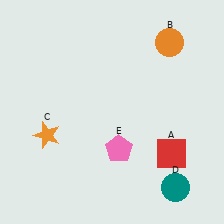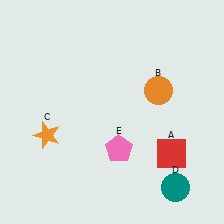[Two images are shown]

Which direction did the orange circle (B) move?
The orange circle (B) moved down.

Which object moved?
The orange circle (B) moved down.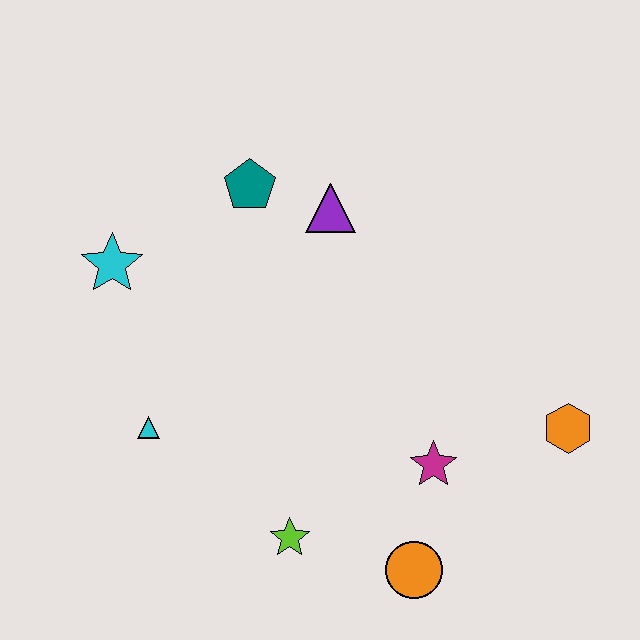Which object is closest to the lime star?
The orange circle is closest to the lime star.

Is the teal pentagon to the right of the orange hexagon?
No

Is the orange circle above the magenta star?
No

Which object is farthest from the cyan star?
The orange hexagon is farthest from the cyan star.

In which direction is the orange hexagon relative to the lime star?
The orange hexagon is to the right of the lime star.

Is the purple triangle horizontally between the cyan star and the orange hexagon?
Yes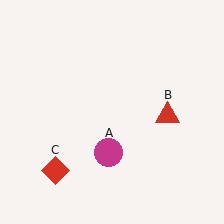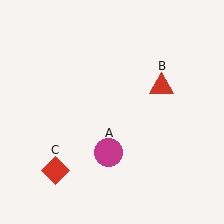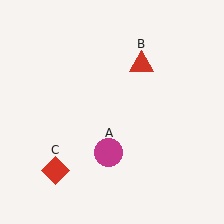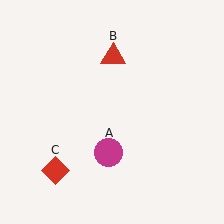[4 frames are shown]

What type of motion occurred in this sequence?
The red triangle (object B) rotated counterclockwise around the center of the scene.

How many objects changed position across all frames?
1 object changed position: red triangle (object B).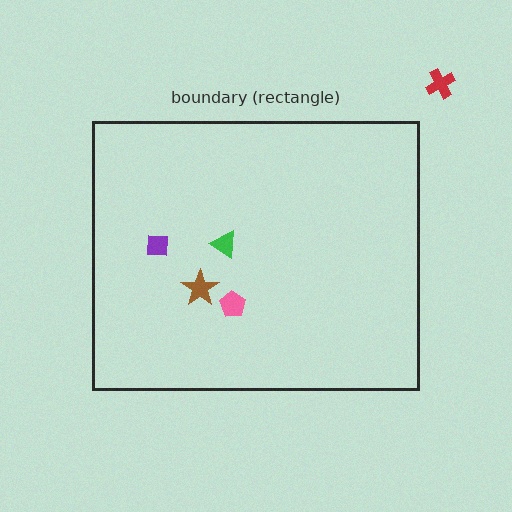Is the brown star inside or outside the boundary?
Inside.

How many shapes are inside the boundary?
4 inside, 1 outside.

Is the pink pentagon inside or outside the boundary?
Inside.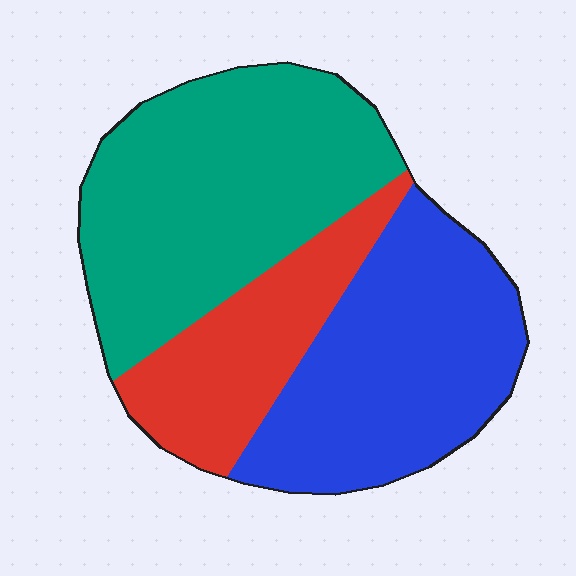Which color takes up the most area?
Teal, at roughly 45%.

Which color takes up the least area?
Red, at roughly 20%.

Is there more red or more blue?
Blue.